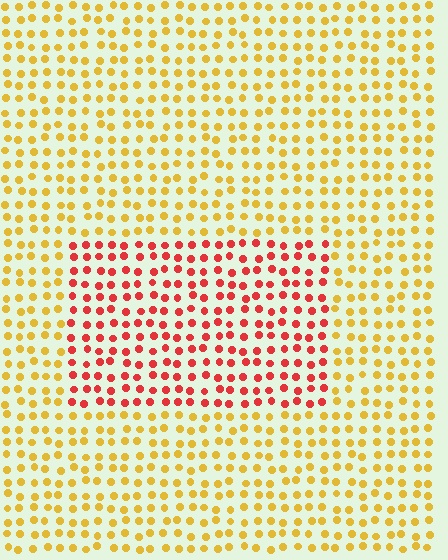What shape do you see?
I see a rectangle.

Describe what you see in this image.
The image is filled with small yellow elements in a uniform arrangement. A rectangle-shaped region is visible where the elements are tinted to a slightly different hue, forming a subtle color boundary.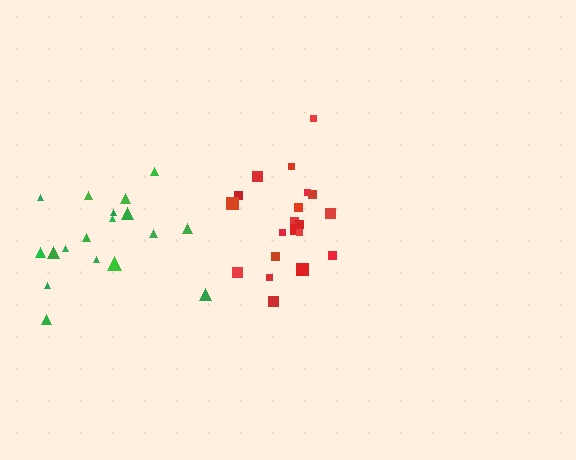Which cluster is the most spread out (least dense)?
Green.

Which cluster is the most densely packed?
Red.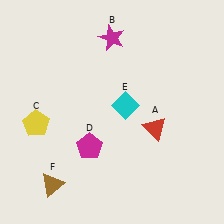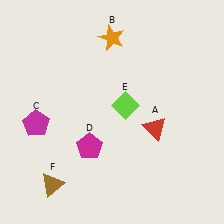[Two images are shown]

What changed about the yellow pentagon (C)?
In Image 1, C is yellow. In Image 2, it changed to magenta.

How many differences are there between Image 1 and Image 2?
There are 3 differences between the two images.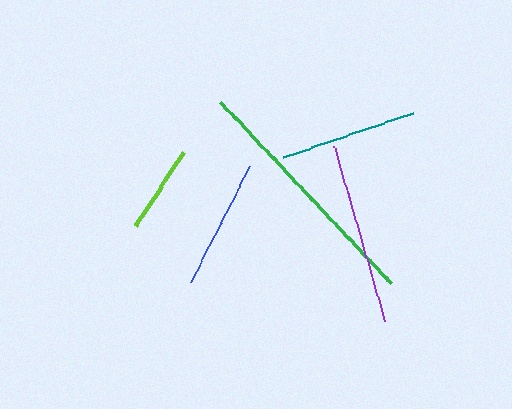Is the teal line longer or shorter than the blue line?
The teal line is longer than the blue line.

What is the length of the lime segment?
The lime segment is approximately 89 pixels long.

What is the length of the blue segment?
The blue segment is approximately 130 pixels long.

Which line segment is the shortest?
The lime line is the shortest at approximately 89 pixels.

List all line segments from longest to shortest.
From longest to shortest: green, purple, teal, blue, lime.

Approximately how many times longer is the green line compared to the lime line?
The green line is approximately 2.8 times the length of the lime line.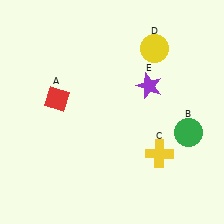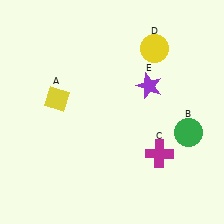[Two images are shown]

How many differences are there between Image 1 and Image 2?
There are 2 differences between the two images.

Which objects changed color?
A changed from red to yellow. C changed from yellow to magenta.